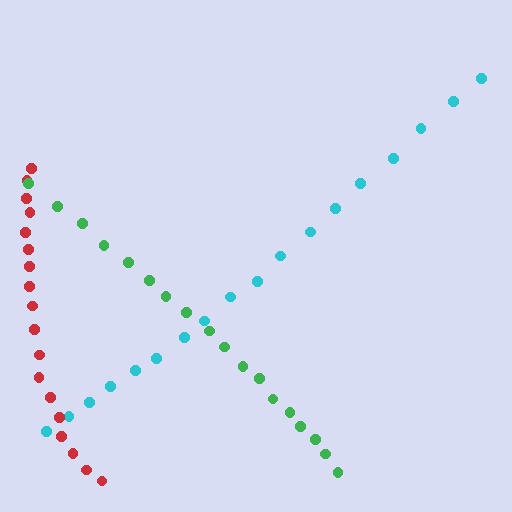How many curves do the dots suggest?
There are 3 distinct paths.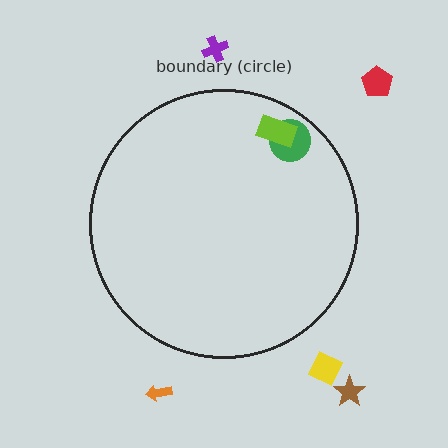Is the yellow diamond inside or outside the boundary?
Outside.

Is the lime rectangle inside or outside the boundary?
Inside.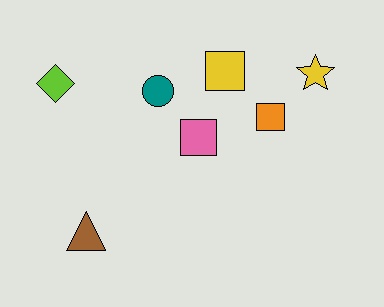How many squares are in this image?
There are 3 squares.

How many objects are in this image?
There are 7 objects.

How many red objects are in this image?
There are no red objects.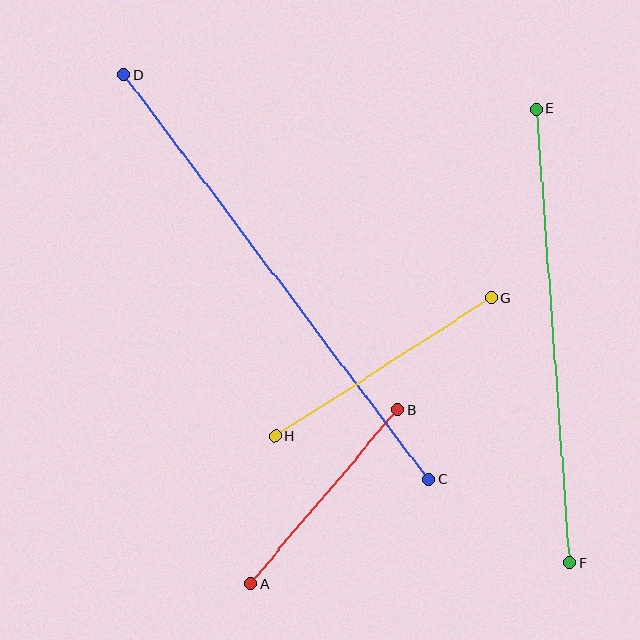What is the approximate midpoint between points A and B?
The midpoint is at approximately (324, 497) pixels.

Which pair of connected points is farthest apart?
Points C and D are farthest apart.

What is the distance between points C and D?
The distance is approximately 506 pixels.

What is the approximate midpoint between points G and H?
The midpoint is at approximately (383, 367) pixels.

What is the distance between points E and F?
The distance is approximately 455 pixels.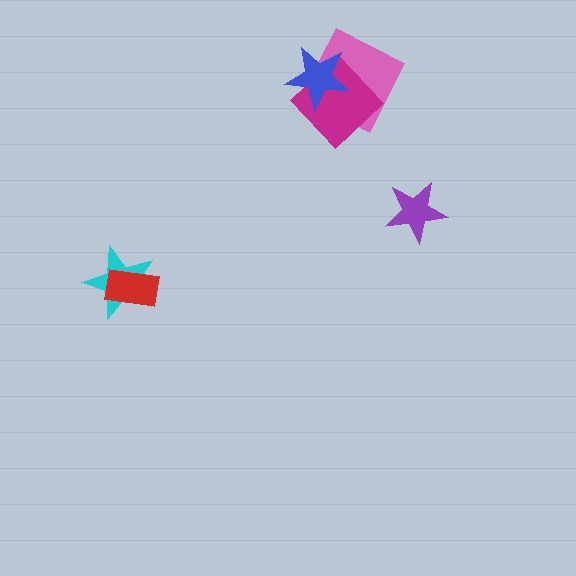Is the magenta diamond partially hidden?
Yes, it is partially covered by another shape.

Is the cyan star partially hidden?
Yes, it is partially covered by another shape.